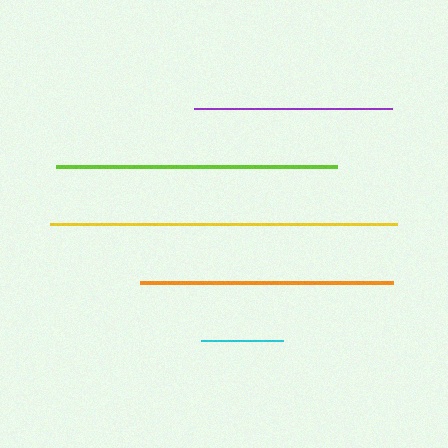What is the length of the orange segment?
The orange segment is approximately 253 pixels long.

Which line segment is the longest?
The yellow line is the longest at approximately 347 pixels.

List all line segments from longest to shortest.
From longest to shortest: yellow, lime, orange, purple, cyan.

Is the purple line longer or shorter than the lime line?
The lime line is longer than the purple line.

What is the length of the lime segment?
The lime segment is approximately 281 pixels long.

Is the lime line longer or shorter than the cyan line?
The lime line is longer than the cyan line.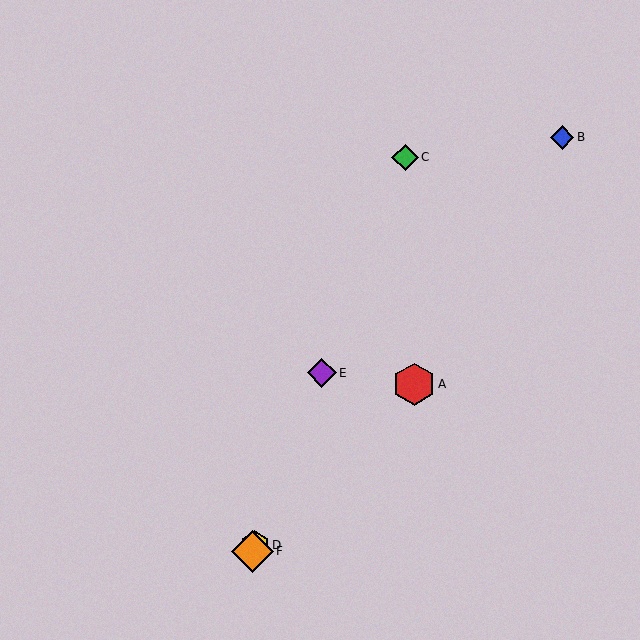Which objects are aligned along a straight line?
Objects C, D, E, F are aligned along a straight line.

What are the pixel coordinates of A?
Object A is at (414, 384).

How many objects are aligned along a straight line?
4 objects (C, D, E, F) are aligned along a straight line.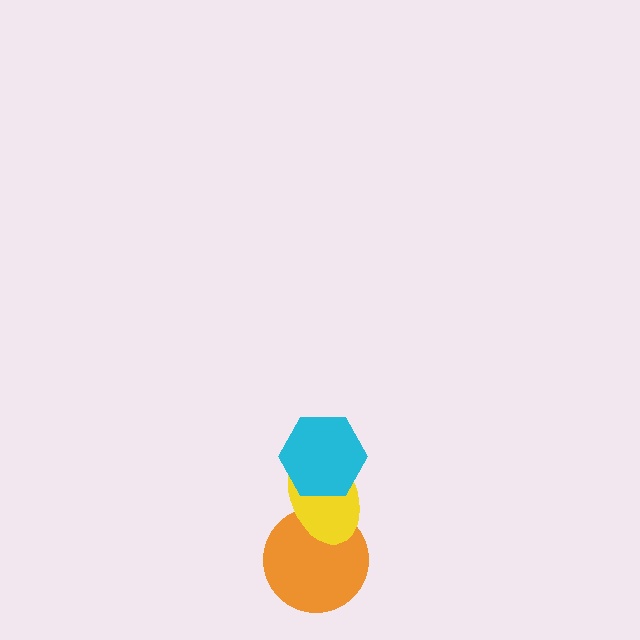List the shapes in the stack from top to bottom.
From top to bottom: the cyan hexagon, the yellow ellipse, the orange circle.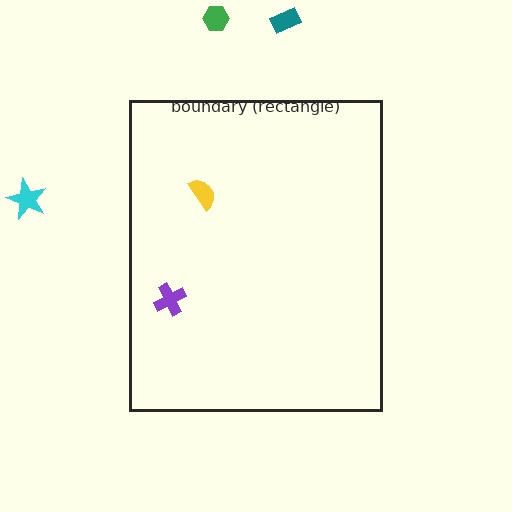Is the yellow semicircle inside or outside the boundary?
Inside.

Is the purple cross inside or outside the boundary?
Inside.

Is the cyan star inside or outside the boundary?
Outside.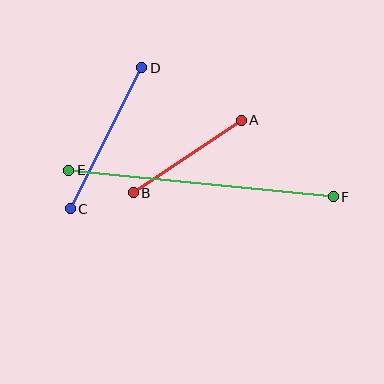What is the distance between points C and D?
The distance is approximately 158 pixels.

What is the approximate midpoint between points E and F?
The midpoint is at approximately (201, 184) pixels.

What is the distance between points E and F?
The distance is approximately 266 pixels.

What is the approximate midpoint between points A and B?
The midpoint is at approximately (187, 156) pixels.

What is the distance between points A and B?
The distance is approximately 130 pixels.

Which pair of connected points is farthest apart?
Points E and F are farthest apart.